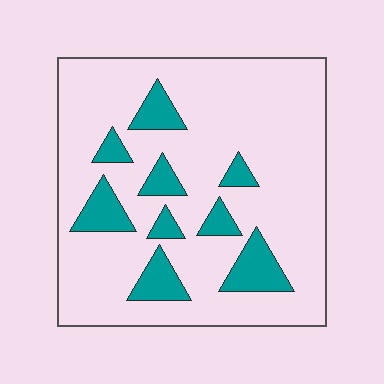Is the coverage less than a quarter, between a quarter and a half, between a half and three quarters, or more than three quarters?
Less than a quarter.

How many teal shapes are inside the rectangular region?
9.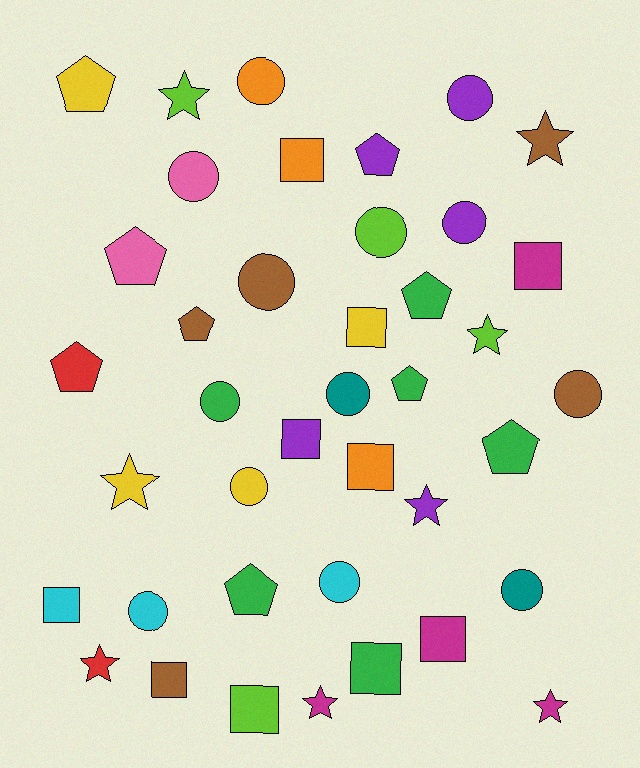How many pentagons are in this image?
There are 9 pentagons.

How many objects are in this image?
There are 40 objects.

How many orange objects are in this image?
There are 3 orange objects.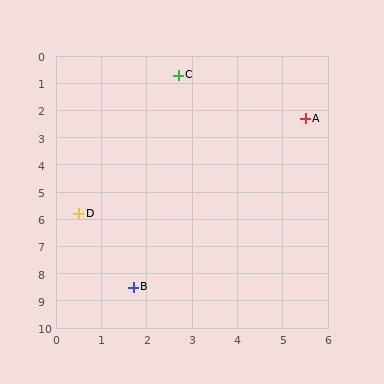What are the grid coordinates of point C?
Point C is at approximately (2.7, 0.7).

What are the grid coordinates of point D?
Point D is at approximately (0.5, 5.8).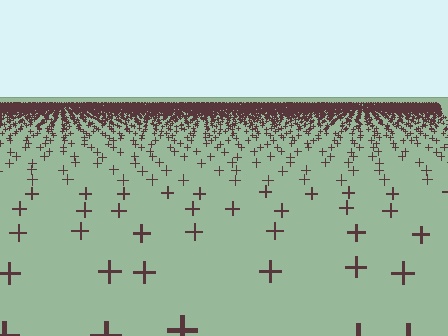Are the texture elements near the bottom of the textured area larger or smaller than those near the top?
Larger. Near the bottom, elements are closer to the viewer and appear at a bigger on-screen size.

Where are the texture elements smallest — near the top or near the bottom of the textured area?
Near the top.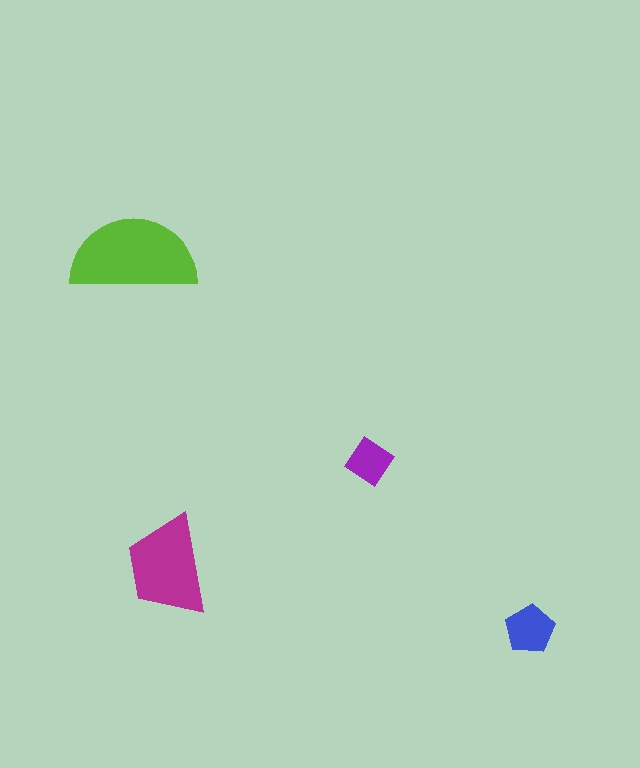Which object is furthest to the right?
The blue pentagon is rightmost.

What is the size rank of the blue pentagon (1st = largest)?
3rd.